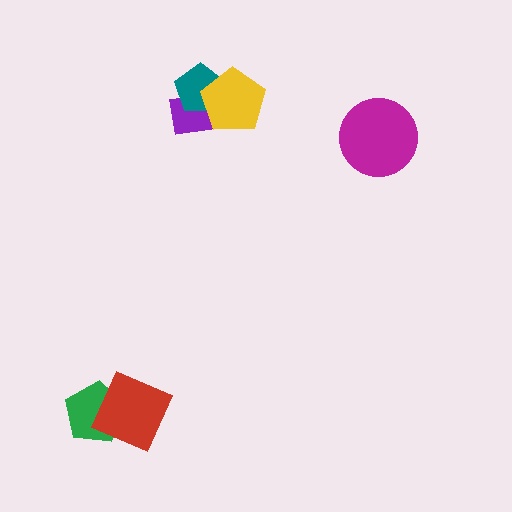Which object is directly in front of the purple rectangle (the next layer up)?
The teal pentagon is directly in front of the purple rectangle.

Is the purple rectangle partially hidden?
Yes, it is partially covered by another shape.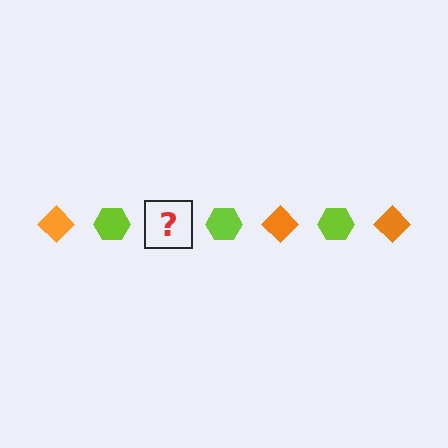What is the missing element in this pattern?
The missing element is an orange diamond.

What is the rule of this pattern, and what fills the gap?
The rule is that the pattern alternates between orange diamond and lime hexagon. The gap should be filled with an orange diamond.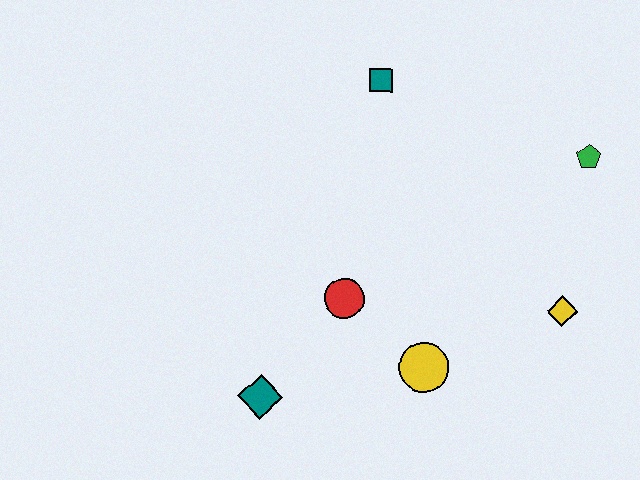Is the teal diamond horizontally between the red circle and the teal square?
No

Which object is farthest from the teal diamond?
The green pentagon is farthest from the teal diamond.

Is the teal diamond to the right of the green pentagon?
No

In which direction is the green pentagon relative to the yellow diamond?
The green pentagon is above the yellow diamond.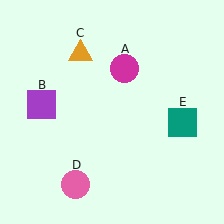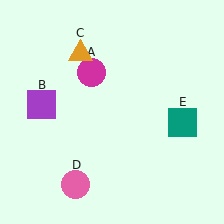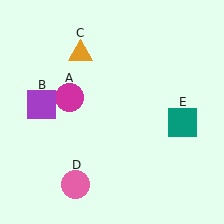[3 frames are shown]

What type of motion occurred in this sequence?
The magenta circle (object A) rotated counterclockwise around the center of the scene.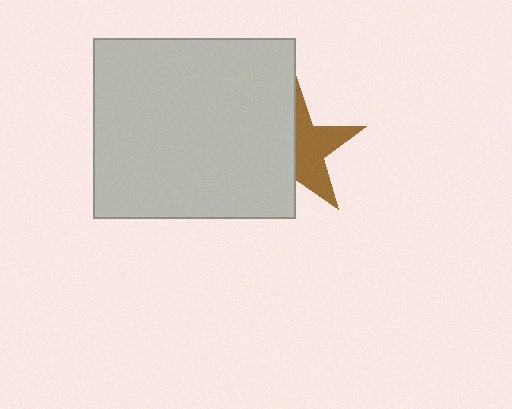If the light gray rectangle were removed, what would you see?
You would see the complete brown star.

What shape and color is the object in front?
The object in front is a light gray rectangle.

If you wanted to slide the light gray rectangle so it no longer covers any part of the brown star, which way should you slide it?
Slide it left — that is the most direct way to separate the two shapes.